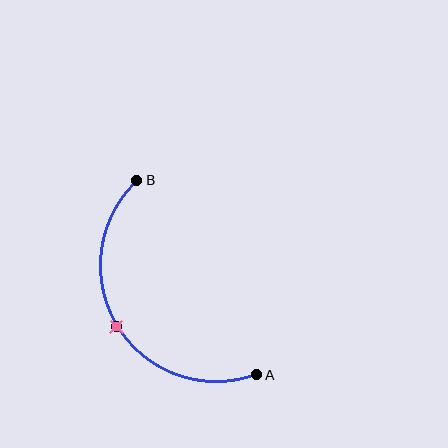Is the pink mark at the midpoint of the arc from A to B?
Yes. The pink mark lies on the arc at equal arc-length from both A and B — it is the arc midpoint.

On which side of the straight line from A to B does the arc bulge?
The arc bulges to the left of the straight line connecting A and B.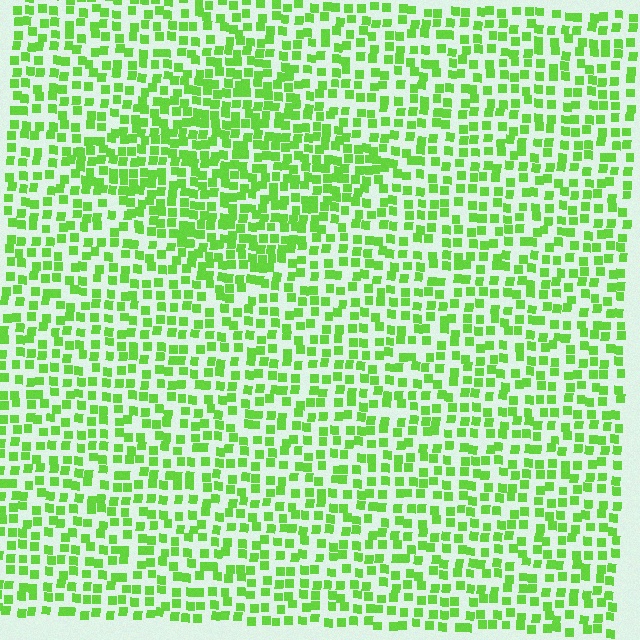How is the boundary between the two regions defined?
The boundary is defined by a change in element density (approximately 1.6x ratio). All elements are the same color, size, and shape.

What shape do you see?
I see a diamond.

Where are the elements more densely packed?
The elements are more densely packed inside the diamond boundary.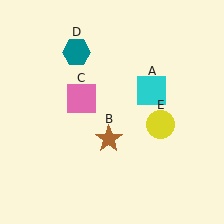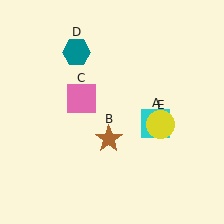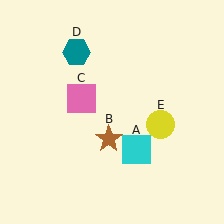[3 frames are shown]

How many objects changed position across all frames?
1 object changed position: cyan square (object A).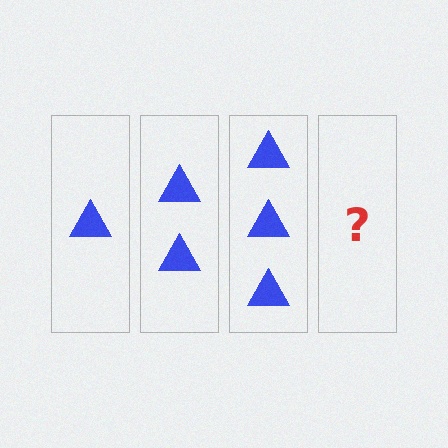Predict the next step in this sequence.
The next step is 4 triangles.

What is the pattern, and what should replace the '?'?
The pattern is that each step adds one more triangle. The '?' should be 4 triangles.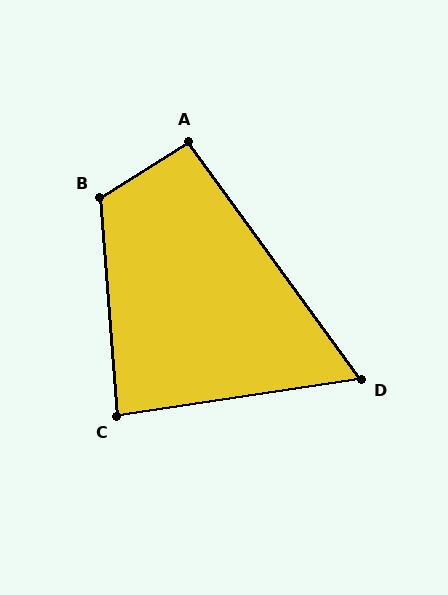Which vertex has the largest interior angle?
B, at approximately 117 degrees.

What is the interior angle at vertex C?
Approximately 86 degrees (approximately right).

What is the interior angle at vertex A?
Approximately 94 degrees (approximately right).